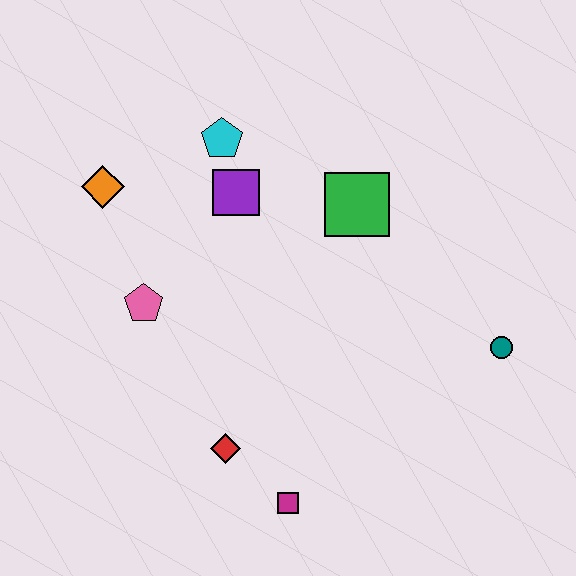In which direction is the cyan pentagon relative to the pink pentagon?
The cyan pentagon is above the pink pentagon.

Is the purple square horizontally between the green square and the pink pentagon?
Yes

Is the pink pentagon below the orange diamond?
Yes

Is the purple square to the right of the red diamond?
Yes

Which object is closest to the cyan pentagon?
The purple square is closest to the cyan pentagon.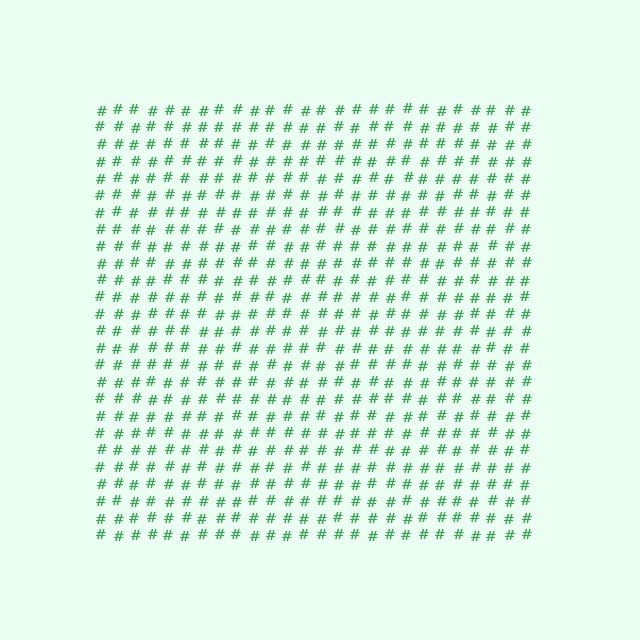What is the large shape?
The large shape is a square.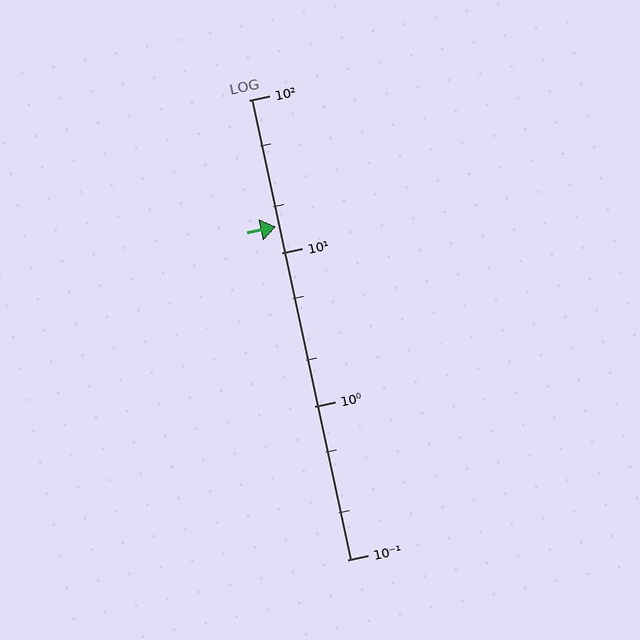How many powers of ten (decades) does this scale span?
The scale spans 3 decades, from 0.1 to 100.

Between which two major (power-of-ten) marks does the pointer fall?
The pointer is between 10 and 100.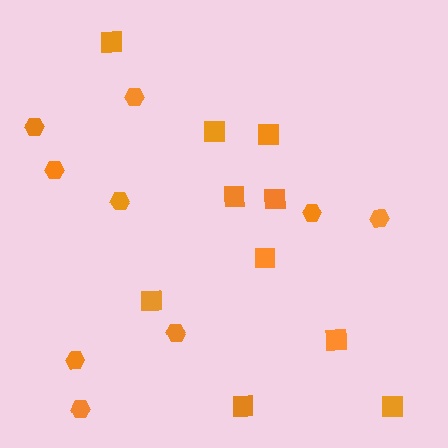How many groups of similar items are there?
There are 2 groups: one group of squares (10) and one group of hexagons (9).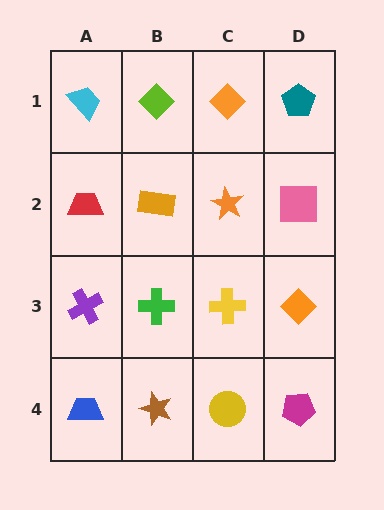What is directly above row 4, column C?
A yellow cross.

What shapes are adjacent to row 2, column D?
A teal pentagon (row 1, column D), an orange diamond (row 3, column D), an orange star (row 2, column C).